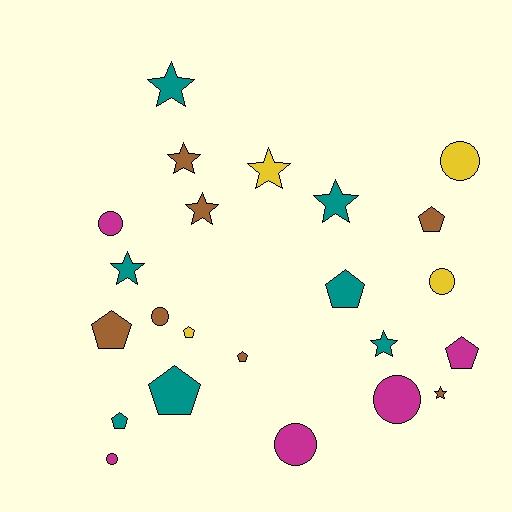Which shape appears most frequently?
Star, with 8 objects.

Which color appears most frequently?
Teal, with 7 objects.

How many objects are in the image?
There are 23 objects.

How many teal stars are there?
There are 4 teal stars.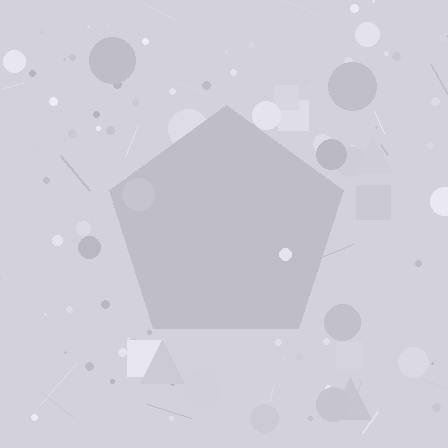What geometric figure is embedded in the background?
A pentagon is embedded in the background.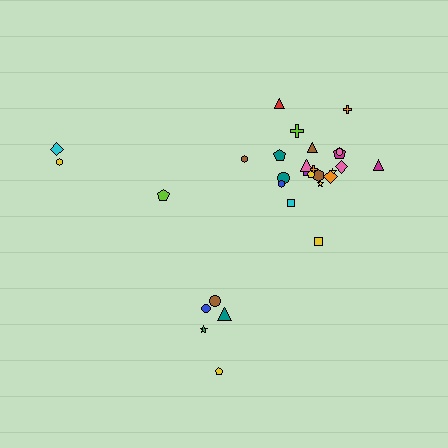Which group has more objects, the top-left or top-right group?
The top-right group.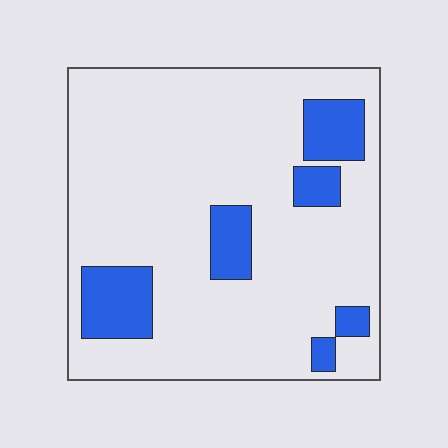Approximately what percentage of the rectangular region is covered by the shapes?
Approximately 15%.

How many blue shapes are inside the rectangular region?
6.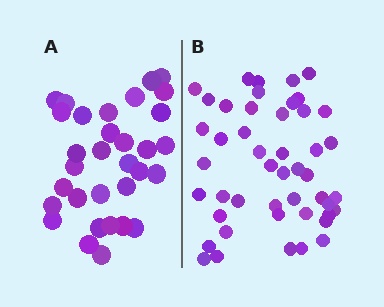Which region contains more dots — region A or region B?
Region B (the right region) has more dots.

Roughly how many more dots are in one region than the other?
Region B has approximately 15 more dots than region A.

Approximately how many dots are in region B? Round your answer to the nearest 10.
About 50 dots. (The exact count is 47, which rounds to 50.)